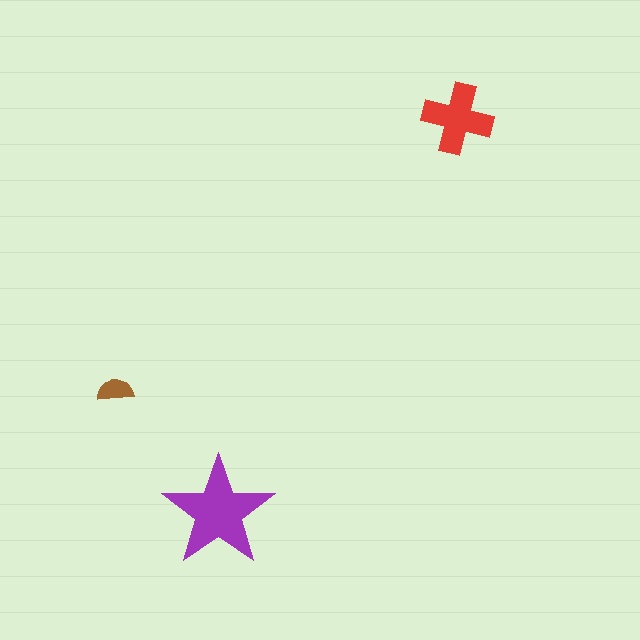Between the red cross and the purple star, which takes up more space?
The purple star.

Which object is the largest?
The purple star.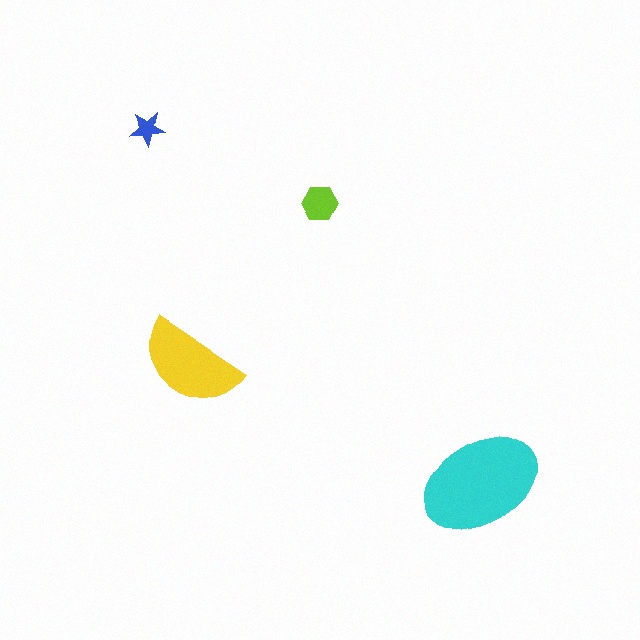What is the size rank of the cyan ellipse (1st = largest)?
1st.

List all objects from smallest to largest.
The blue star, the lime hexagon, the yellow semicircle, the cyan ellipse.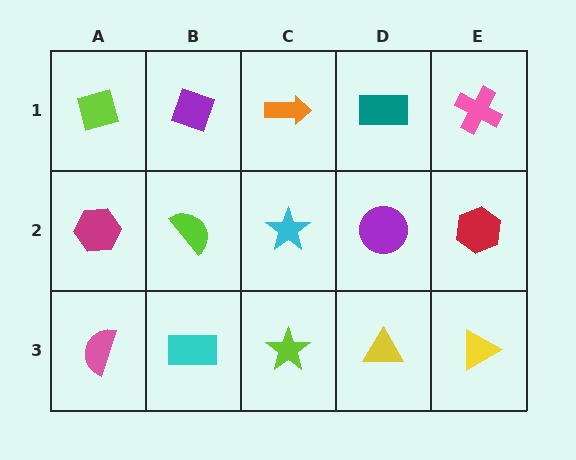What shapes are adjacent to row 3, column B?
A lime semicircle (row 2, column B), a pink semicircle (row 3, column A), a lime star (row 3, column C).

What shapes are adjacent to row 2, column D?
A teal rectangle (row 1, column D), a yellow triangle (row 3, column D), a cyan star (row 2, column C), a red hexagon (row 2, column E).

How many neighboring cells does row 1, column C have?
3.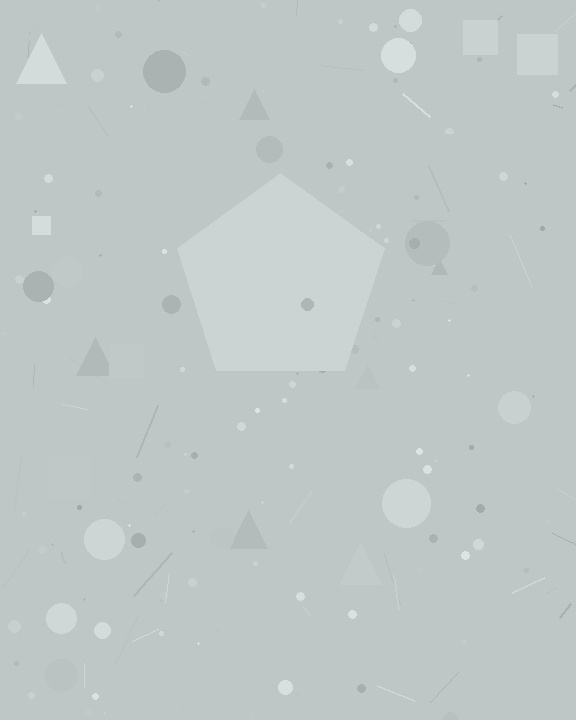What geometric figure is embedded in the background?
A pentagon is embedded in the background.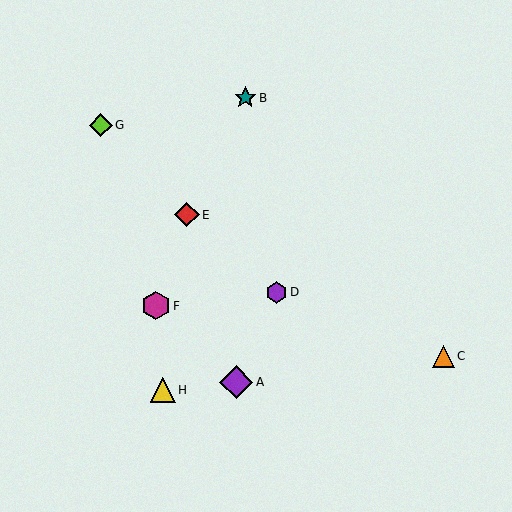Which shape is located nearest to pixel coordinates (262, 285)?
The purple hexagon (labeled D) at (276, 292) is nearest to that location.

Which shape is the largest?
The purple diamond (labeled A) is the largest.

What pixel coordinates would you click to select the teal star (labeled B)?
Click at (245, 98) to select the teal star B.